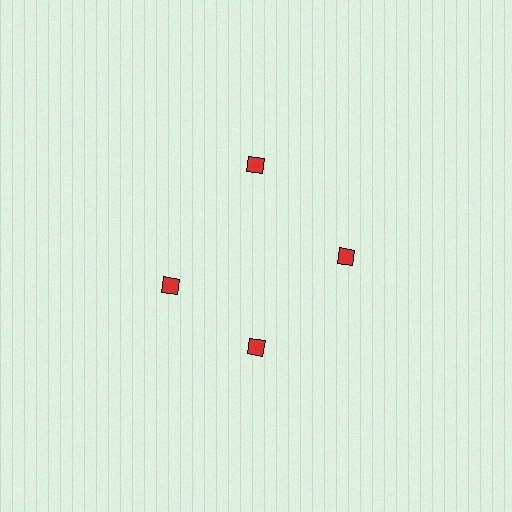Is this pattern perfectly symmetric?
No. The 4 red diamonds are arranged in a ring, but one element near the 9 o'clock position is rotated out of alignment along the ring, breaking the 4-fold rotational symmetry.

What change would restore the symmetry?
The symmetry would be restored by rotating it back into even spacing with its neighbors so that all 4 diamonds sit at equal angles and equal distance from the center.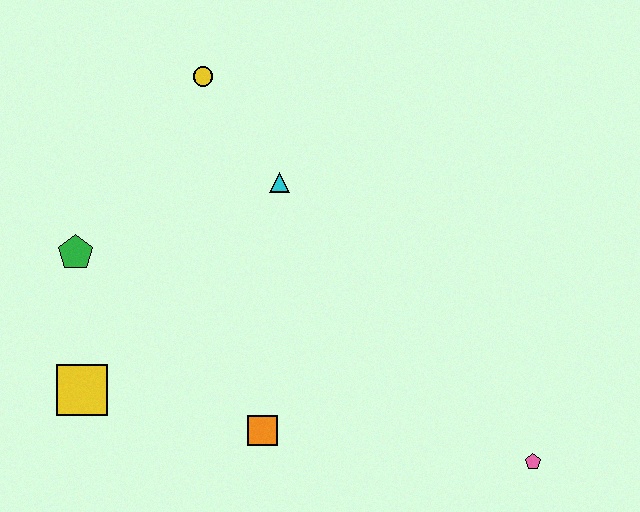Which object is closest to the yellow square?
The green pentagon is closest to the yellow square.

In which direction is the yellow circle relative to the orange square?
The yellow circle is above the orange square.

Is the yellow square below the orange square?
No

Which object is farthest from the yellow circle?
The pink pentagon is farthest from the yellow circle.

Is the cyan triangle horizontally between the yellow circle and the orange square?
No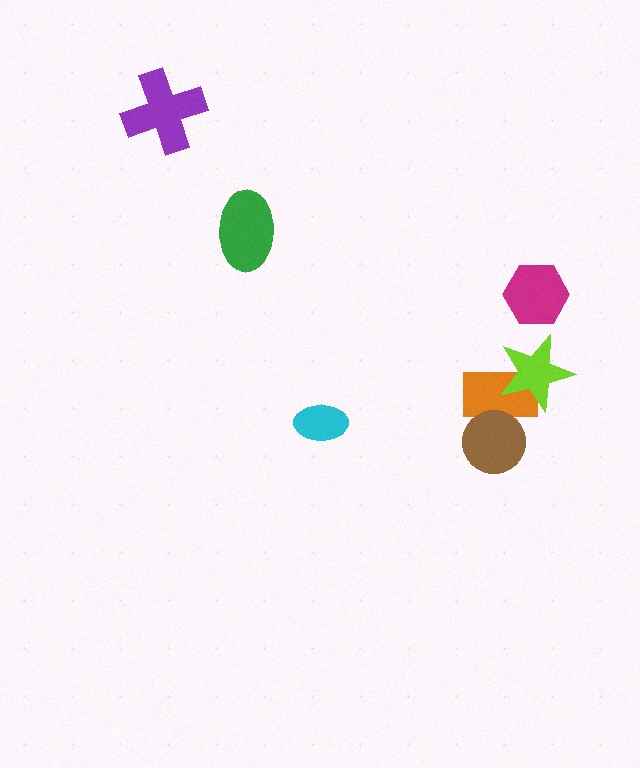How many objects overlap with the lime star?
1 object overlaps with the lime star.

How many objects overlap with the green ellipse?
0 objects overlap with the green ellipse.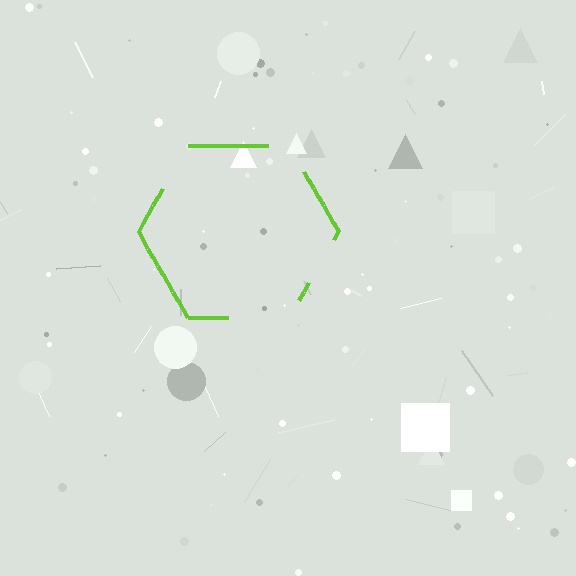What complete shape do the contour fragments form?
The contour fragments form a hexagon.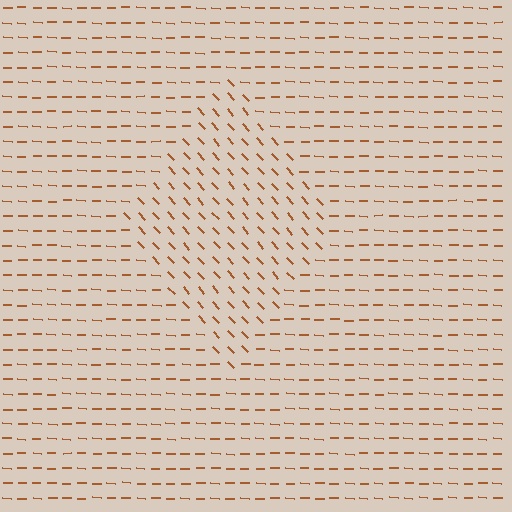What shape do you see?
I see a diamond.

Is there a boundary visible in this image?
Yes, there is a texture boundary formed by a change in line orientation.